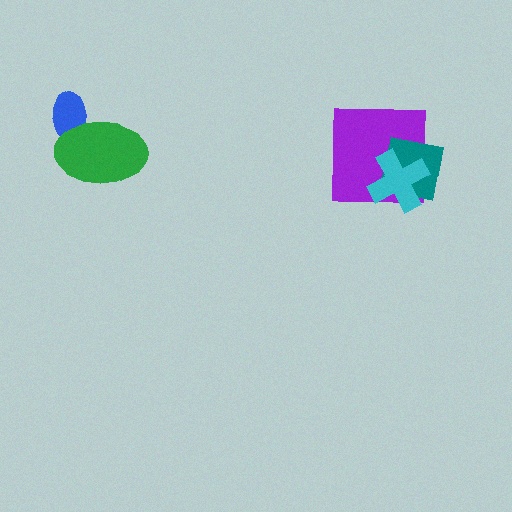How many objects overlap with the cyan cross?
2 objects overlap with the cyan cross.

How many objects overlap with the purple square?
2 objects overlap with the purple square.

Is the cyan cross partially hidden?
No, no other shape covers it.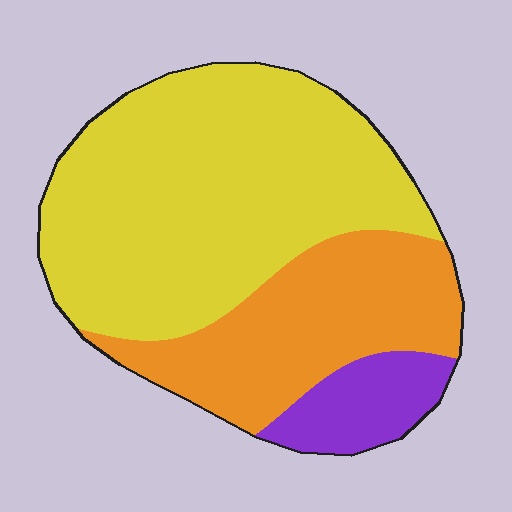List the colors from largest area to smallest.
From largest to smallest: yellow, orange, purple.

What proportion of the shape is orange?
Orange covers around 30% of the shape.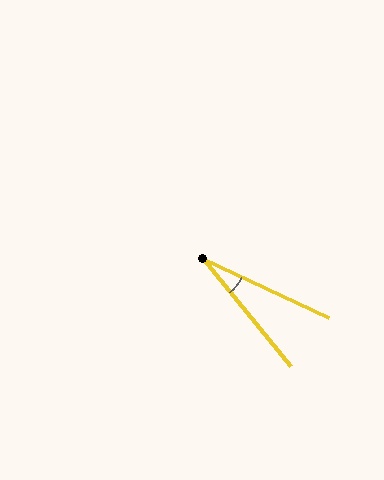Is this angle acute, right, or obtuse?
It is acute.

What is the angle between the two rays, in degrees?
Approximately 26 degrees.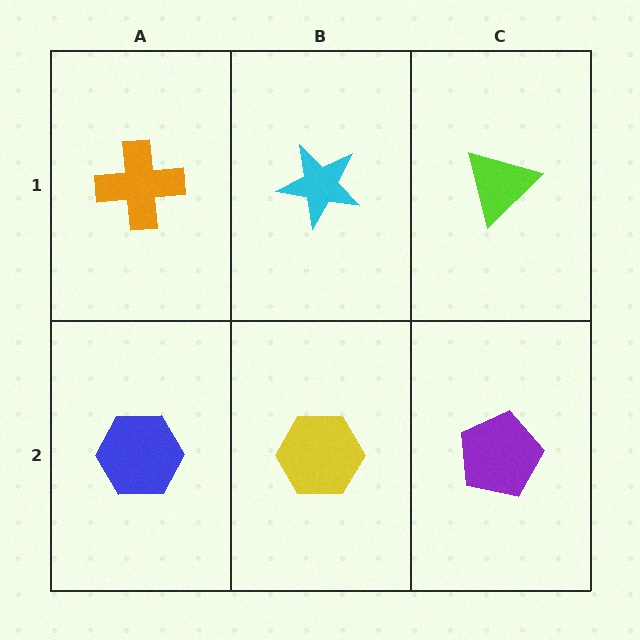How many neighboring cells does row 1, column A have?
2.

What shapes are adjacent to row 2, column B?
A cyan star (row 1, column B), a blue hexagon (row 2, column A), a purple pentagon (row 2, column C).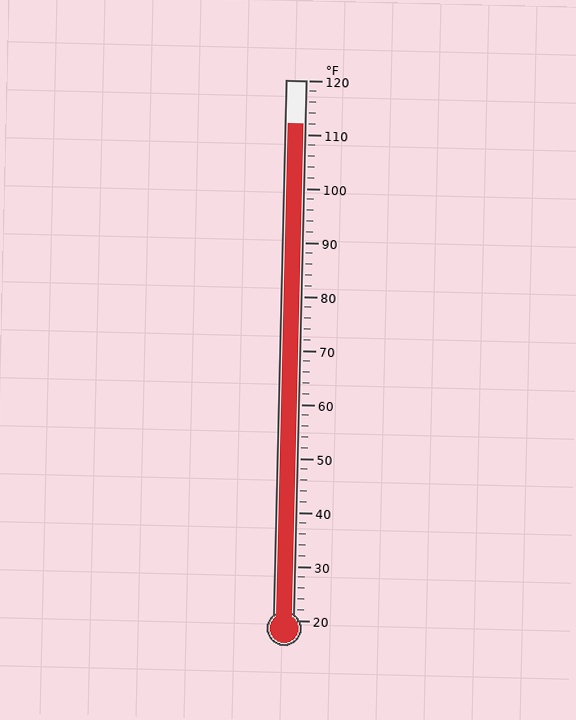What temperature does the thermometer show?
The thermometer shows approximately 112°F.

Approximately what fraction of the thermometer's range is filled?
The thermometer is filled to approximately 90% of its range.